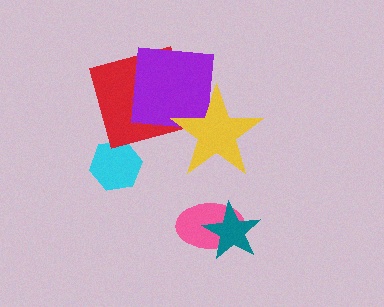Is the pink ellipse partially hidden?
Yes, it is partially covered by another shape.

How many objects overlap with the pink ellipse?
1 object overlaps with the pink ellipse.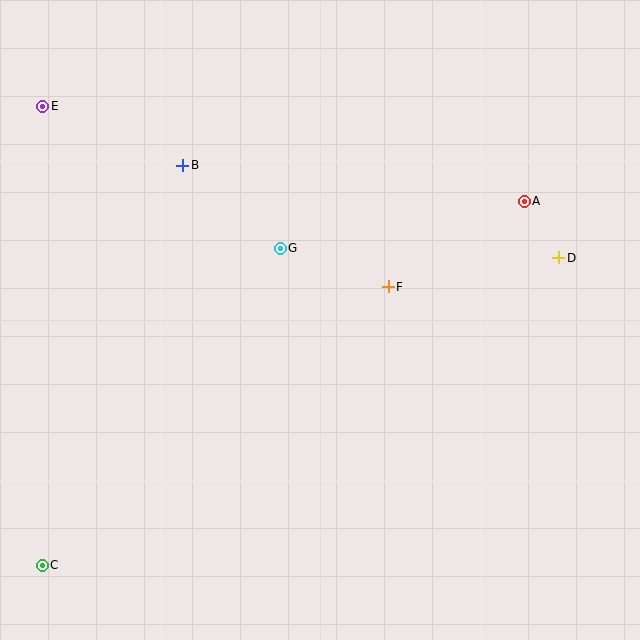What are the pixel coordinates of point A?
Point A is at (524, 201).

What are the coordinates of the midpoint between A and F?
The midpoint between A and F is at (456, 244).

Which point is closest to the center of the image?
Point F at (388, 287) is closest to the center.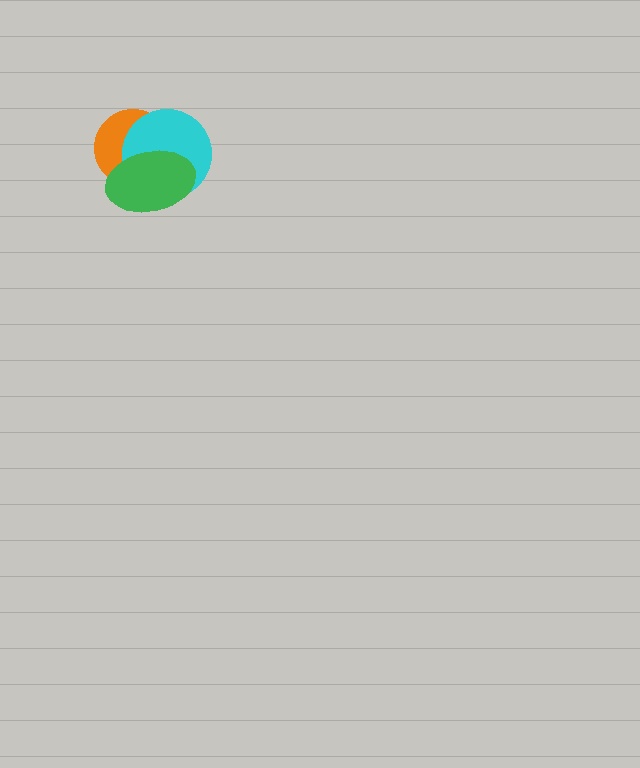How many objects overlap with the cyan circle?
2 objects overlap with the cyan circle.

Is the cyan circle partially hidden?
Yes, it is partially covered by another shape.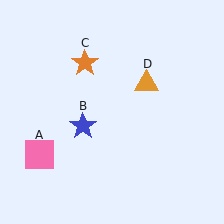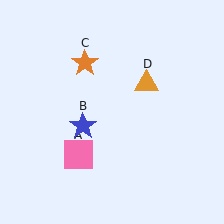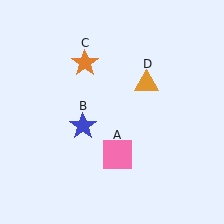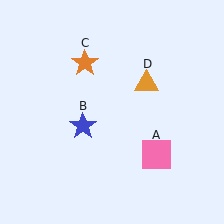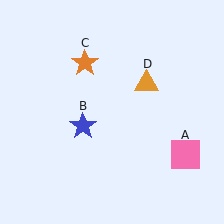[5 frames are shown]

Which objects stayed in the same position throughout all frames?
Blue star (object B) and orange star (object C) and orange triangle (object D) remained stationary.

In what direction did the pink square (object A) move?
The pink square (object A) moved right.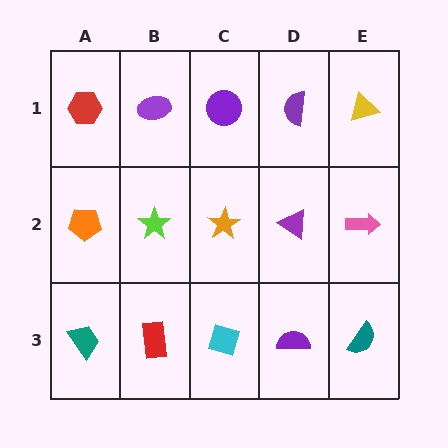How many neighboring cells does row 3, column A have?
2.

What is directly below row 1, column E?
A pink arrow.